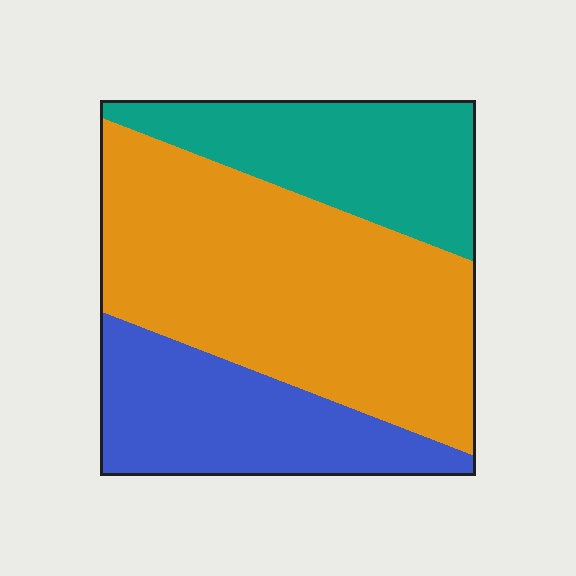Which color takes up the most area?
Orange, at roughly 50%.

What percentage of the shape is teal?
Teal covers roughly 25% of the shape.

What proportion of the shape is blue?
Blue covers 25% of the shape.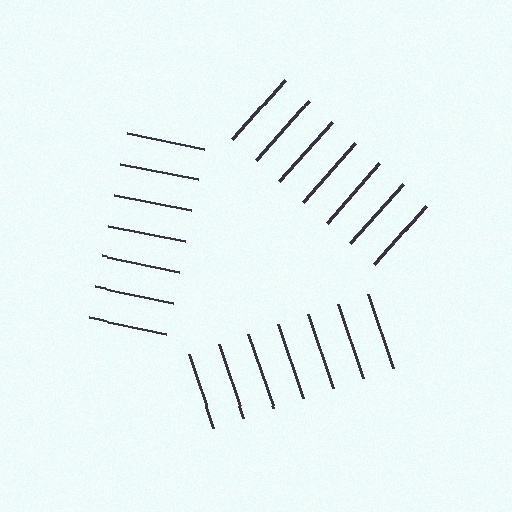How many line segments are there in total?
21 — 7 along each of the 3 edges.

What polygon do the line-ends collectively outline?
An illusory triangle — the line segments terminate on its edges but no continuous stroke is drawn.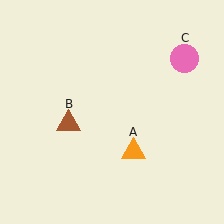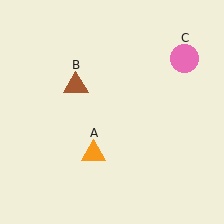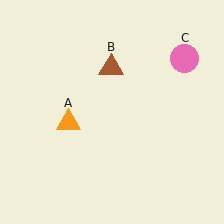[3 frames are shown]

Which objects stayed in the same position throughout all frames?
Pink circle (object C) remained stationary.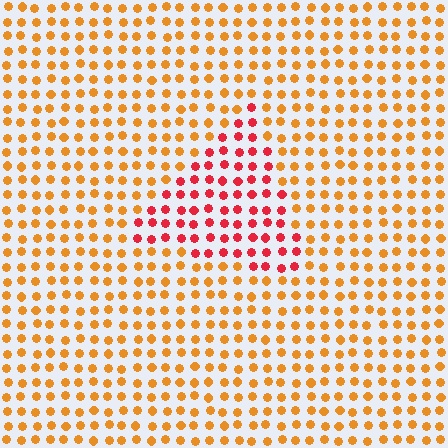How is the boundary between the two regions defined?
The boundary is defined purely by a slight shift in hue (about 40 degrees). Spacing, size, and orientation are identical on both sides.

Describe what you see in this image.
The image is filled with small orange elements in a uniform arrangement. A triangle-shaped region is visible where the elements are tinted to a slightly different hue, forming a subtle color boundary.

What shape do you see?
I see a triangle.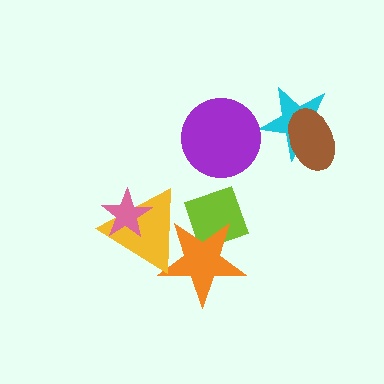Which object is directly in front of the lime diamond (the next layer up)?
The orange star is directly in front of the lime diamond.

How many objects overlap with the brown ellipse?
1 object overlaps with the brown ellipse.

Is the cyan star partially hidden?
Yes, it is partially covered by another shape.